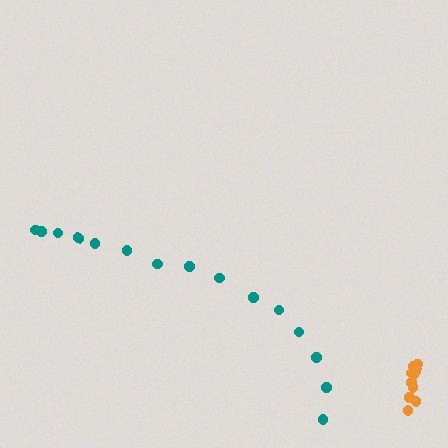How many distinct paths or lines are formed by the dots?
There are 2 distinct paths.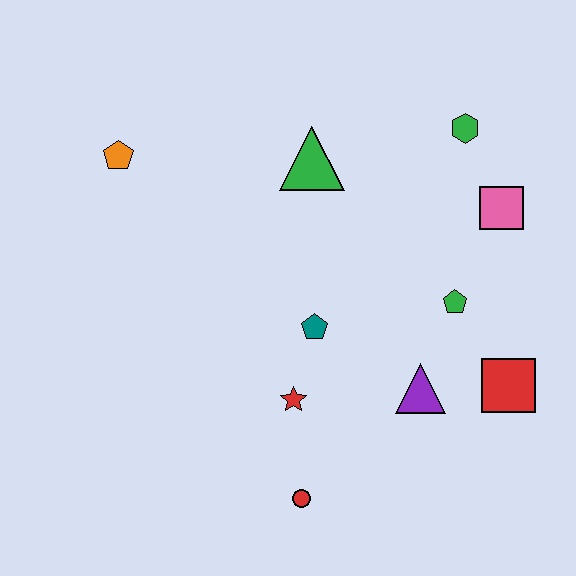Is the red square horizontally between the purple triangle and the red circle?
No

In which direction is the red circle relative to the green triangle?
The red circle is below the green triangle.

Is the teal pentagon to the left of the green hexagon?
Yes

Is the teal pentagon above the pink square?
No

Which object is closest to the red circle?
The red star is closest to the red circle.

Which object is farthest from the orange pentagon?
The red square is farthest from the orange pentagon.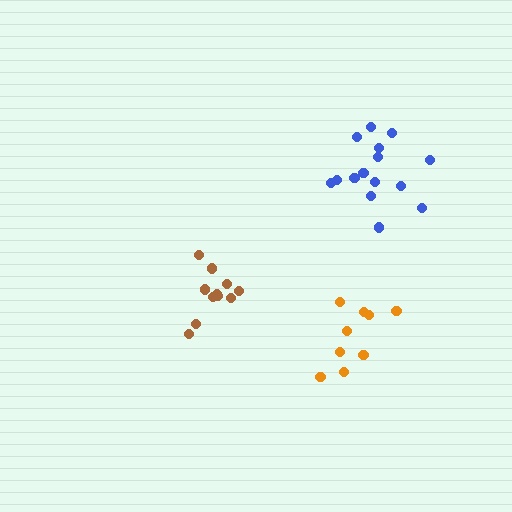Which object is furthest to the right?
The blue cluster is rightmost.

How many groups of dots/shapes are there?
There are 3 groups.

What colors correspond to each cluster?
The clusters are colored: blue, brown, orange.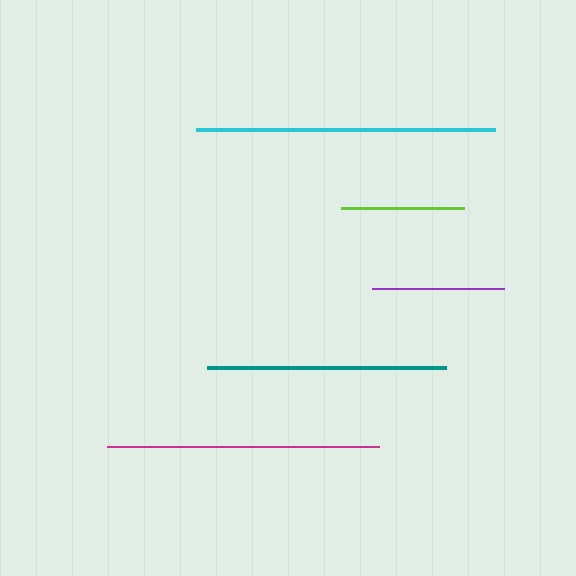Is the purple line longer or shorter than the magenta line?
The magenta line is longer than the purple line.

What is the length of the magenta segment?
The magenta segment is approximately 272 pixels long.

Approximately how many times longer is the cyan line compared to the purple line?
The cyan line is approximately 2.3 times the length of the purple line.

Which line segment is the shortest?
The lime line is the shortest at approximately 123 pixels.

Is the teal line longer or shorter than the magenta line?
The magenta line is longer than the teal line.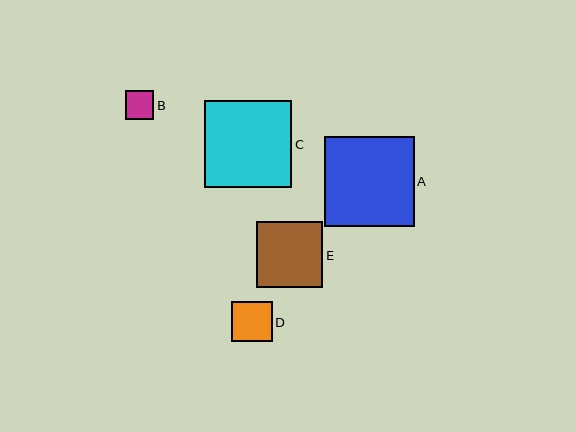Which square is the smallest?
Square B is the smallest with a size of approximately 29 pixels.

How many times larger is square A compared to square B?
Square A is approximately 3.1 times the size of square B.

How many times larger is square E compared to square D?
Square E is approximately 1.6 times the size of square D.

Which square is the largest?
Square A is the largest with a size of approximately 90 pixels.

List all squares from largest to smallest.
From largest to smallest: A, C, E, D, B.